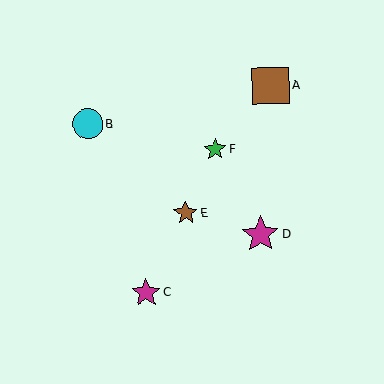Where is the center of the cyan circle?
The center of the cyan circle is at (88, 124).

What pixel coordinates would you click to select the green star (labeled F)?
Click at (215, 149) to select the green star F.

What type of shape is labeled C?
Shape C is a magenta star.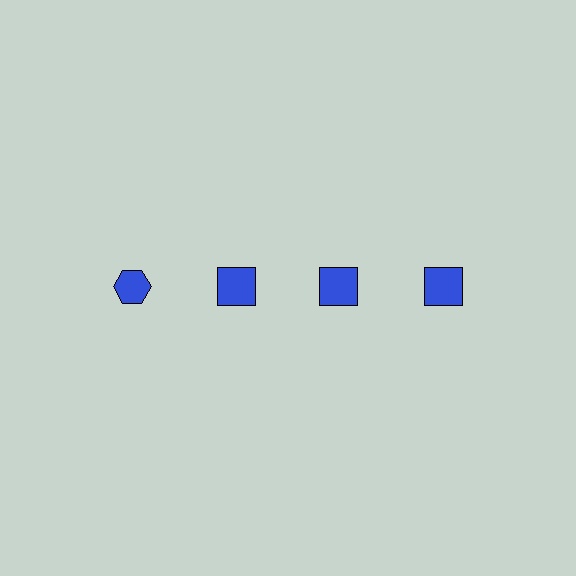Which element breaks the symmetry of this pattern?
The blue hexagon in the top row, leftmost column breaks the symmetry. All other shapes are blue squares.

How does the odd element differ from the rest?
It has a different shape: hexagon instead of square.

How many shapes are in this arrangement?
There are 4 shapes arranged in a grid pattern.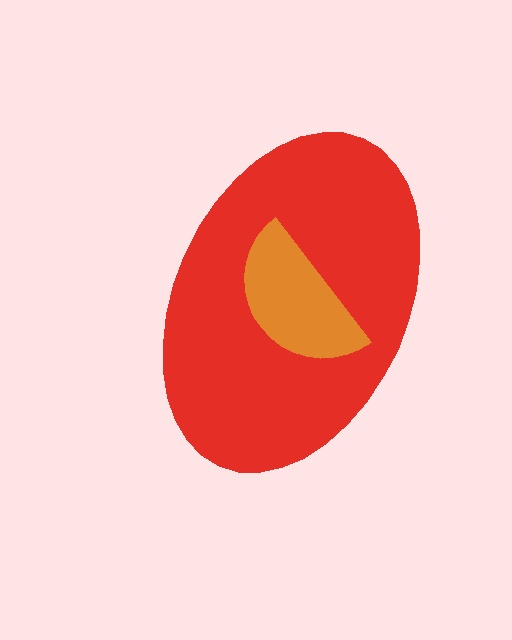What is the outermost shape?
The red ellipse.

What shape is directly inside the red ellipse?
The orange semicircle.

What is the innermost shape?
The orange semicircle.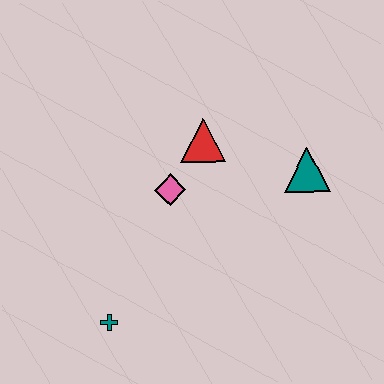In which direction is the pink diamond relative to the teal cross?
The pink diamond is above the teal cross.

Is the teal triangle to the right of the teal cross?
Yes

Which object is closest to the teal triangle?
The red triangle is closest to the teal triangle.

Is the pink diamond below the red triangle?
Yes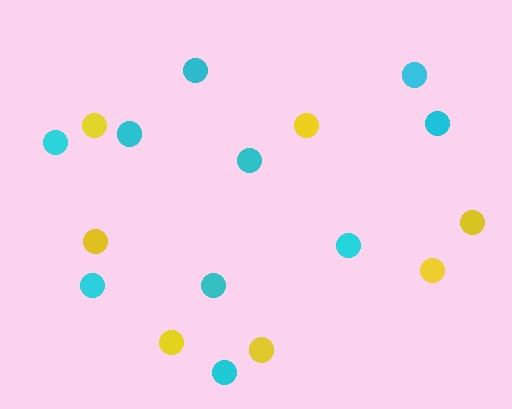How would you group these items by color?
There are 2 groups: one group of cyan circles (10) and one group of yellow circles (7).